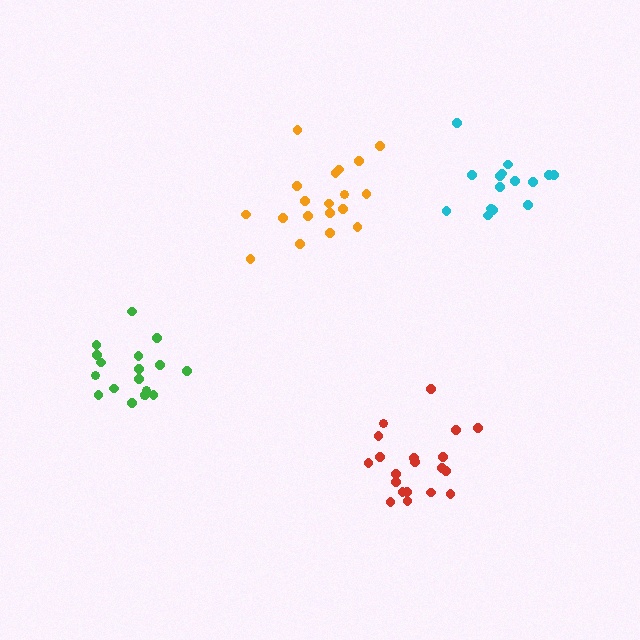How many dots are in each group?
Group 1: 18 dots, Group 2: 15 dots, Group 3: 19 dots, Group 4: 20 dots (72 total).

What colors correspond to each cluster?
The clusters are colored: green, cyan, orange, red.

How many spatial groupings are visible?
There are 4 spatial groupings.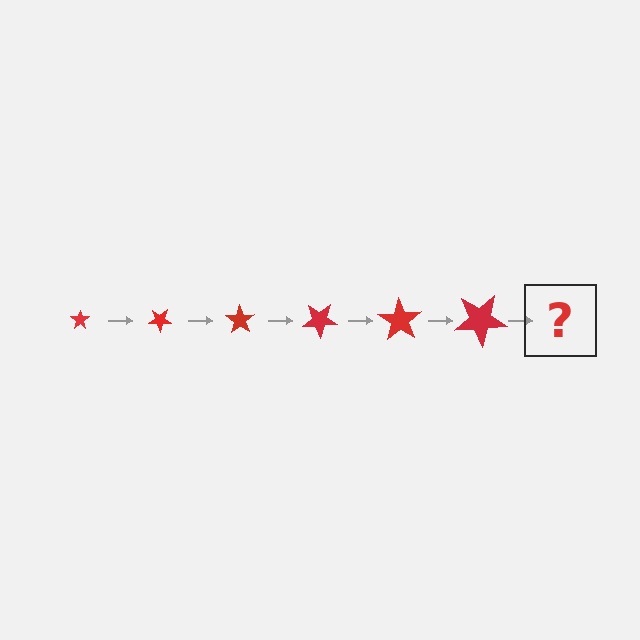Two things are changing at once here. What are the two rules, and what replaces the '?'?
The two rules are that the star grows larger each step and it rotates 35 degrees each step. The '?' should be a star, larger than the previous one and rotated 210 degrees from the start.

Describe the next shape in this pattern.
It should be a star, larger than the previous one and rotated 210 degrees from the start.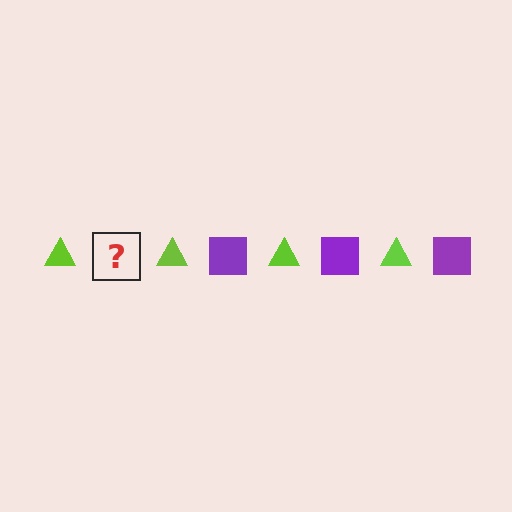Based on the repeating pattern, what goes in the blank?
The blank should be a purple square.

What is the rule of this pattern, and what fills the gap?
The rule is that the pattern alternates between lime triangle and purple square. The gap should be filled with a purple square.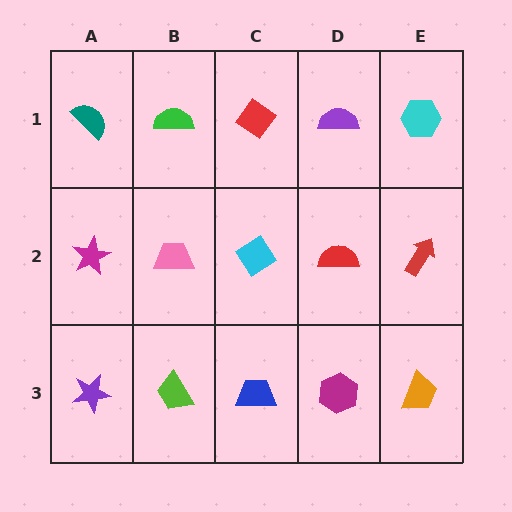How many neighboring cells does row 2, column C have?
4.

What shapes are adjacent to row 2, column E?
A cyan hexagon (row 1, column E), an orange trapezoid (row 3, column E), a red semicircle (row 2, column D).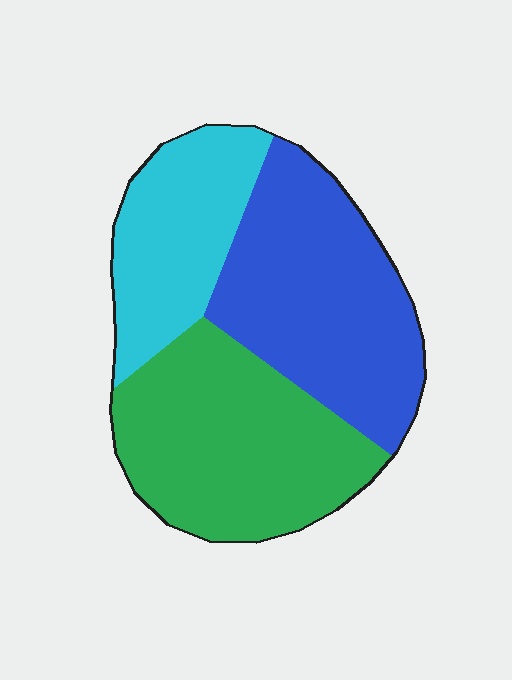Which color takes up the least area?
Cyan, at roughly 25%.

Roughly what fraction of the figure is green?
Green covers 38% of the figure.